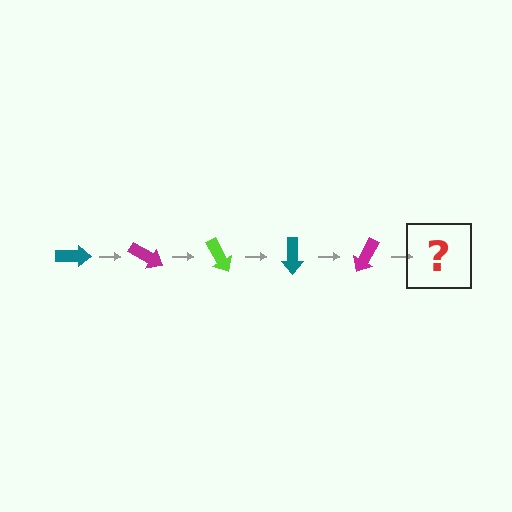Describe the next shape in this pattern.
It should be a lime arrow, rotated 150 degrees from the start.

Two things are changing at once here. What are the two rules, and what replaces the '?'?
The two rules are that it rotates 30 degrees each step and the color cycles through teal, magenta, and lime. The '?' should be a lime arrow, rotated 150 degrees from the start.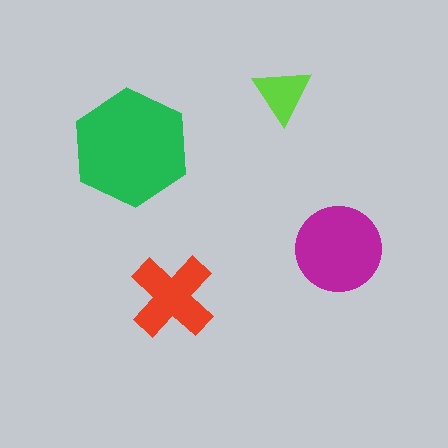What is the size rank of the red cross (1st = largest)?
3rd.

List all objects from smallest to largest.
The lime triangle, the red cross, the magenta circle, the green hexagon.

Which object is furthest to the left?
The green hexagon is leftmost.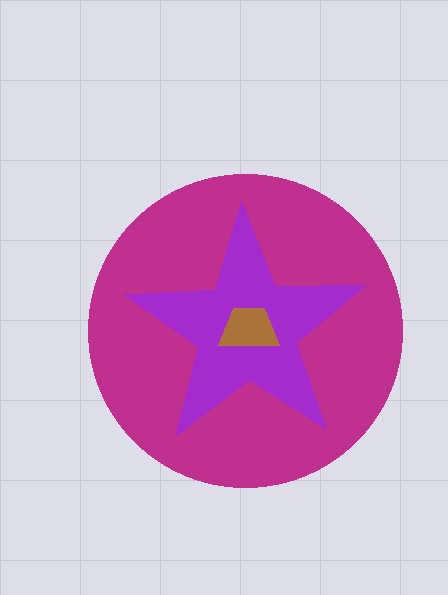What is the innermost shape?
The brown trapezoid.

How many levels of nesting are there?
3.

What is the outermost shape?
The magenta circle.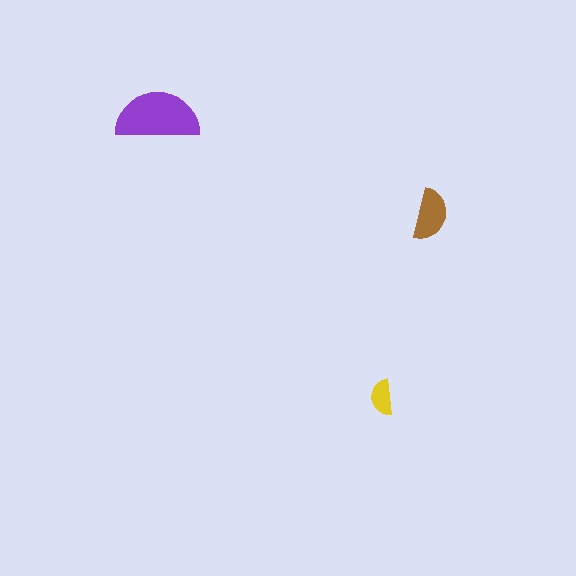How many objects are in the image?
There are 3 objects in the image.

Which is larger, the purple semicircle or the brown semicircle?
The purple one.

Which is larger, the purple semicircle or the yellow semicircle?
The purple one.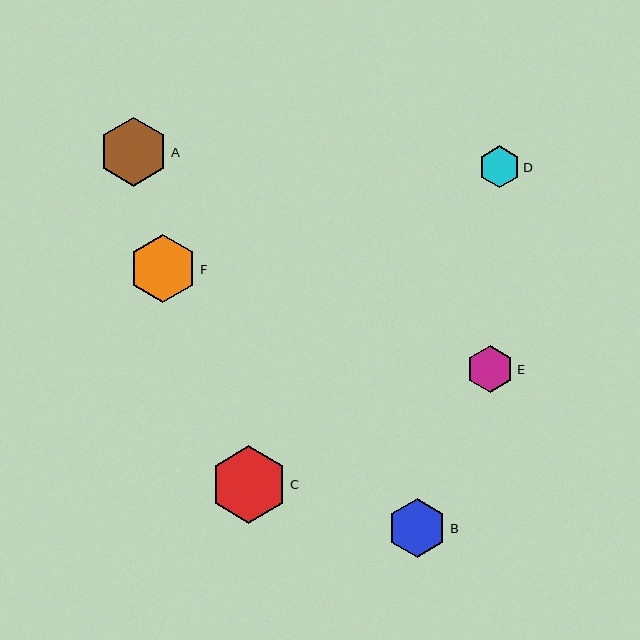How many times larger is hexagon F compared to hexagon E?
Hexagon F is approximately 1.4 times the size of hexagon E.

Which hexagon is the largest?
Hexagon C is the largest with a size of approximately 77 pixels.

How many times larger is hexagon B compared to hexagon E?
Hexagon B is approximately 1.2 times the size of hexagon E.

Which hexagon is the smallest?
Hexagon D is the smallest with a size of approximately 42 pixels.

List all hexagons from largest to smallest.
From largest to smallest: C, A, F, B, E, D.